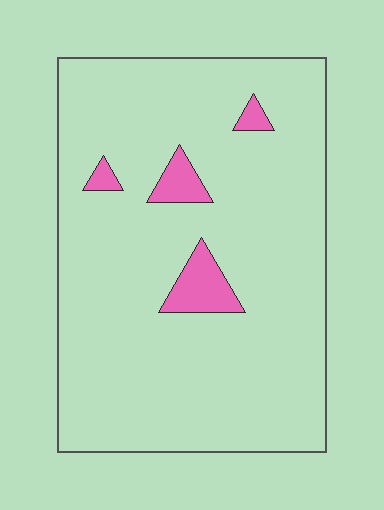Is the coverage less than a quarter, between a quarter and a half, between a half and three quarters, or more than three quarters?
Less than a quarter.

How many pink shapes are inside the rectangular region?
4.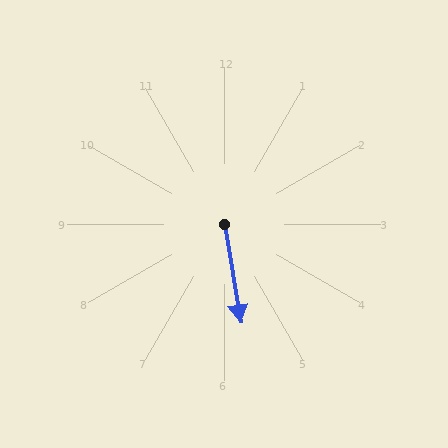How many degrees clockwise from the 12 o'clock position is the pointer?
Approximately 171 degrees.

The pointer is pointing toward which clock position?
Roughly 6 o'clock.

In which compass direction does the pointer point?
South.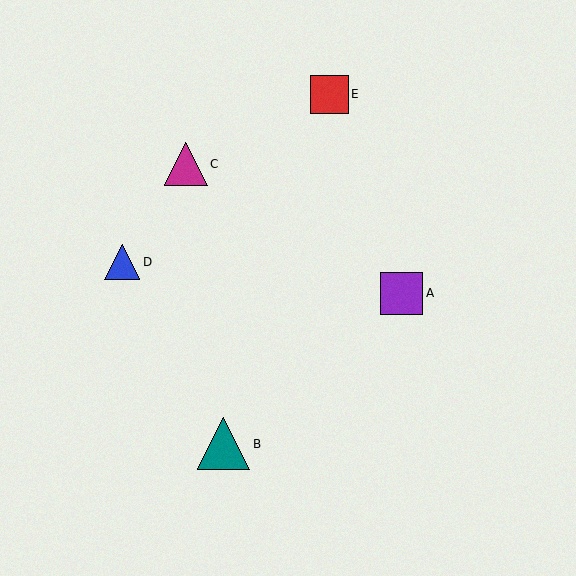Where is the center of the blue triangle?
The center of the blue triangle is at (122, 262).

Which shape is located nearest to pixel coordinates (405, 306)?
The purple square (labeled A) at (402, 293) is nearest to that location.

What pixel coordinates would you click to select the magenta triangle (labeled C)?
Click at (186, 164) to select the magenta triangle C.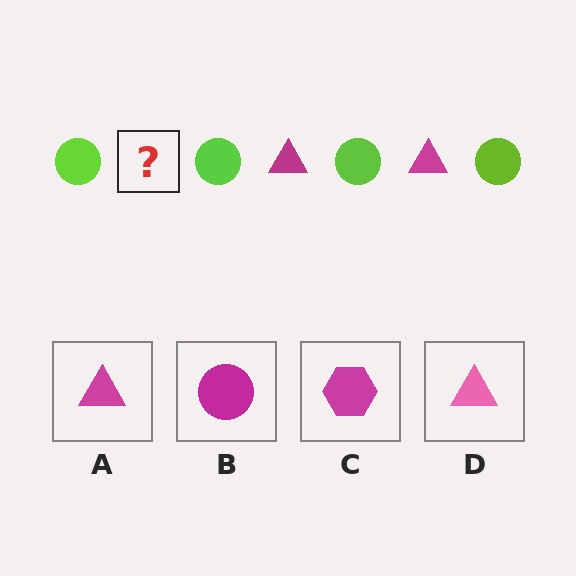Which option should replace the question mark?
Option A.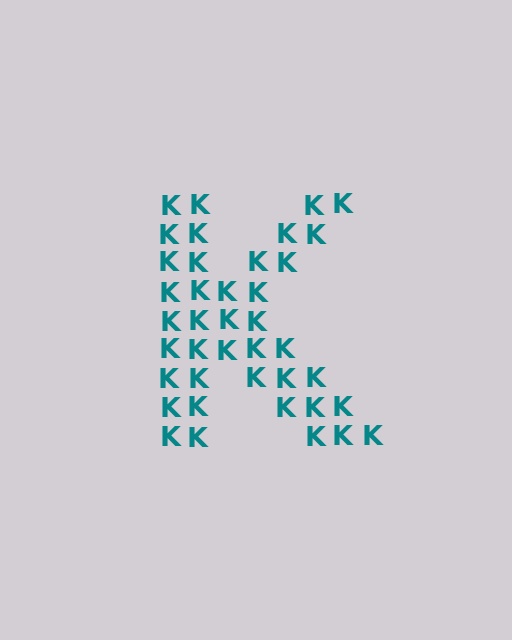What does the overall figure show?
The overall figure shows the letter K.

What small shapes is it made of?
It is made of small letter K's.